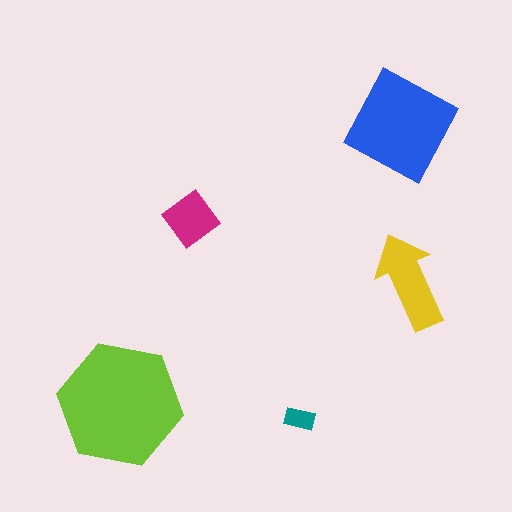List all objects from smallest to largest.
The teal rectangle, the magenta diamond, the yellow arrow, the blue square, the lime hexagon.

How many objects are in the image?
There are 5 objects in the image.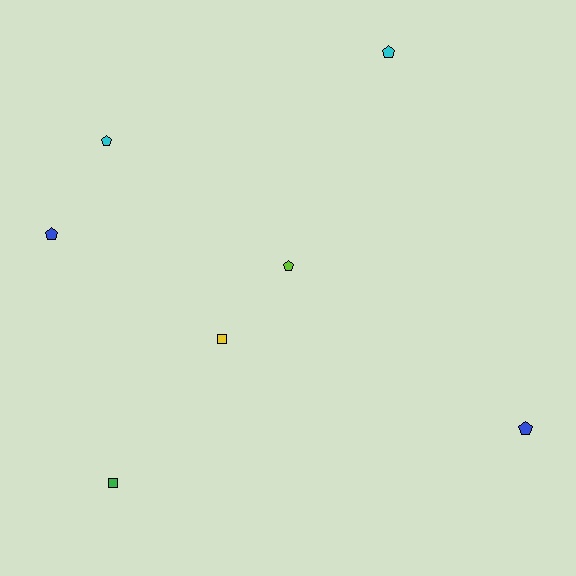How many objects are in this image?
There are 7 objects.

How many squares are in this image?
There are 2 squares.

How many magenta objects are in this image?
There are no magenta objects.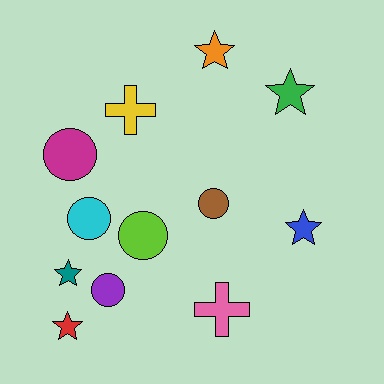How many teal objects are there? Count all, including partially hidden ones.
There is 1 teal object.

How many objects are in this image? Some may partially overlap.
There are 12 objects.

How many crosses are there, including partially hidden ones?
There are 2 crosses.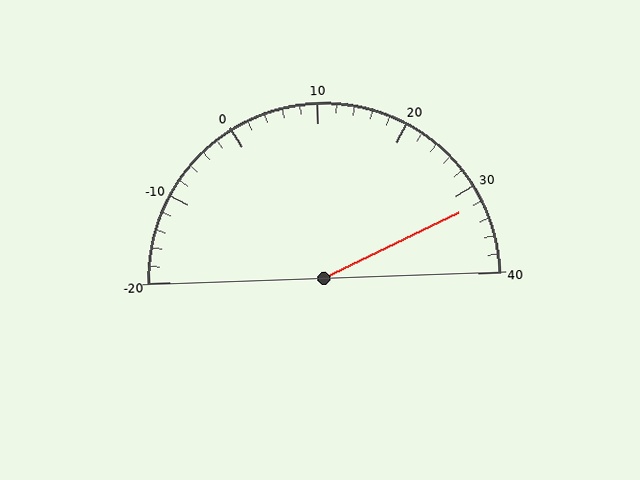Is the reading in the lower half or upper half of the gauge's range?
The reading is in the upper half of the range (-20 to 40).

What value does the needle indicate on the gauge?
The needle indicates approximately 32.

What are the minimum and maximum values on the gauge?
The gauge ranges from -20 to 40.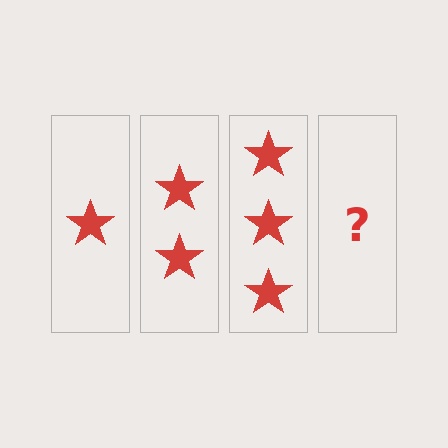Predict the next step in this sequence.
The next step is 4 stars.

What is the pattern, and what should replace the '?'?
The pattern is that each step adds one more star. The '?' should be 4 stars.